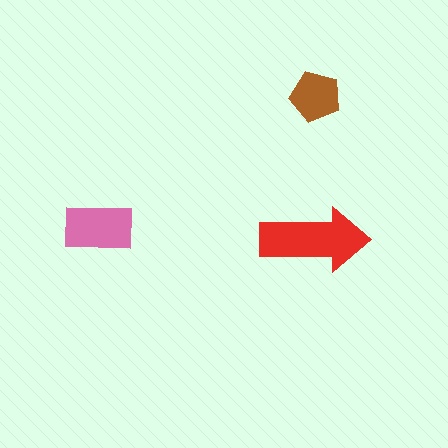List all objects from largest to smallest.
The red arrow, the pink rectangle, the brown pentagon.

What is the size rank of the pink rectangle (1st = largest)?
2nd.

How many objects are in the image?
There are 3 objects in the image.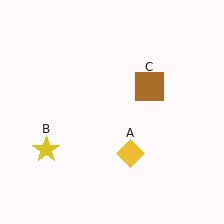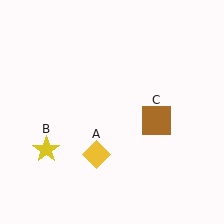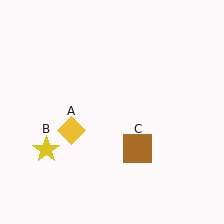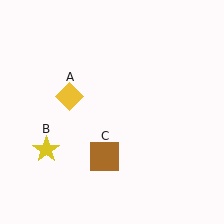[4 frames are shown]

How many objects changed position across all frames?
2 objects changed position: yellow diamond (object A), brown square (object C).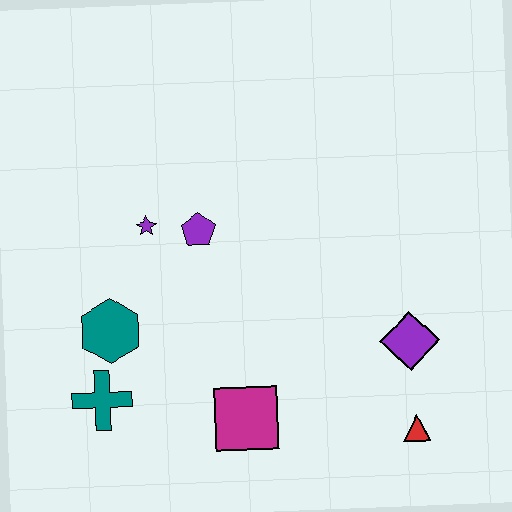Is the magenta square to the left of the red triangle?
Yes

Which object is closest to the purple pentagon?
The purple star is closest to the purple pentagon.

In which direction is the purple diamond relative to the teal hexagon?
The purple diamond is to the right of the teal hexagon.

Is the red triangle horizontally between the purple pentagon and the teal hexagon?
No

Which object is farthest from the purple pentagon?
The red triangle is farthest from the purple pentagon.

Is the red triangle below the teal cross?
Yes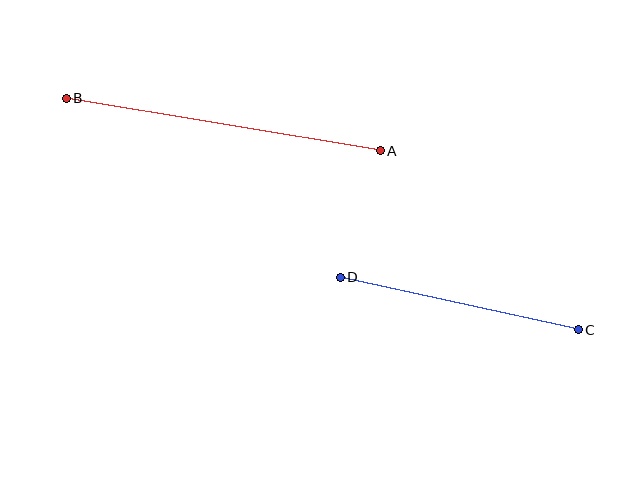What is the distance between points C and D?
The distance is approximately 244 pixels.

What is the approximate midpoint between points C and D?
The midpoint is at approximately (459, 304) pixels.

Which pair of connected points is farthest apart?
Points A and B are farthest apart.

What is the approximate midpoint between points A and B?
The midpoint is at approximately (223, 125) pixels.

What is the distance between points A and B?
The distance is approximately 318 pixels.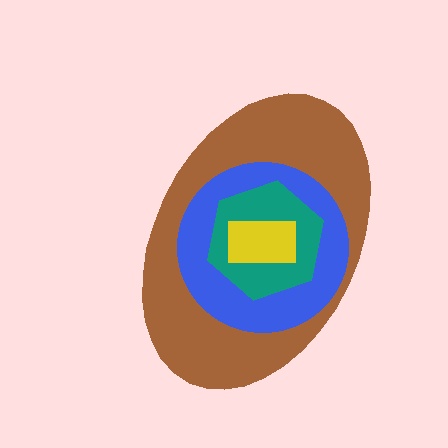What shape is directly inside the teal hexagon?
The yellow rectangle.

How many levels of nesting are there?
4.